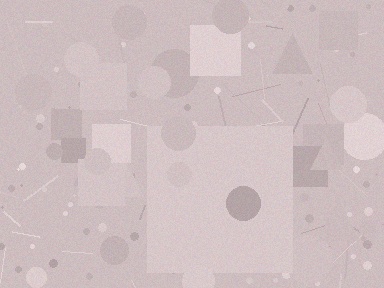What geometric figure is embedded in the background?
A square is embedded in the background.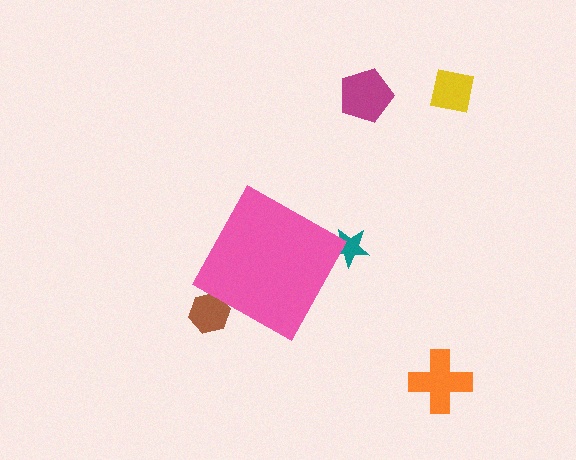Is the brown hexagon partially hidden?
Yes, the brown hexagon is partially hidden behind the pink diamond.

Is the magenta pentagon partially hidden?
No, the magenta pentagon is fully visible.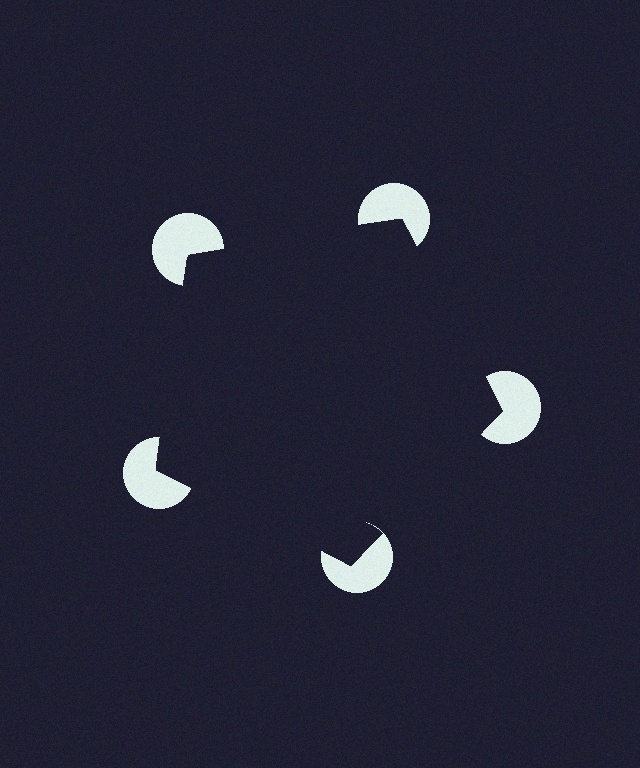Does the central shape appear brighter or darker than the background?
It typically appears slightly darker than the background, even though no actual brightness change is drawn.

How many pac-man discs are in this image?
There are 5 — one at each vertex of the illusory pentagon.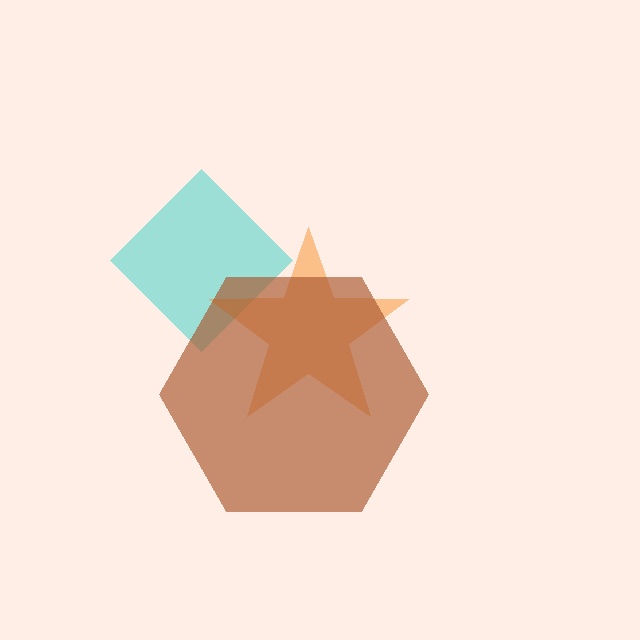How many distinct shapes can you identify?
There are 3 distinct shapes: a cyan diamond, an orange star, a brown hexagon.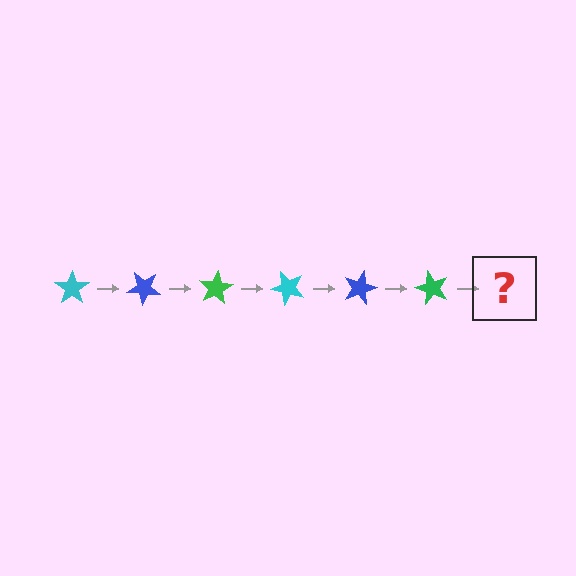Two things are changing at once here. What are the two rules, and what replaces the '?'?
The two rules are that it rotates 40 degrees each step and the color cycles through cyan, blue, and green. The '?' should be a cyan star, rotated 240 degrees from the start.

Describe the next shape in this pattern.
It should be a cyan star, rotated 240 degrees from the start.